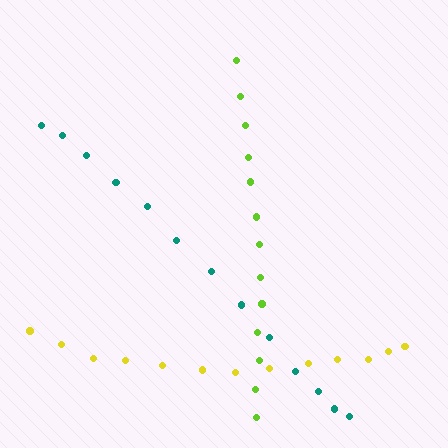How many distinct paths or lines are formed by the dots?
There are 3 distinct paths.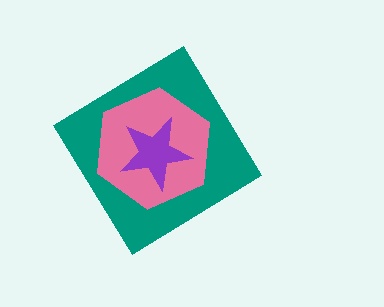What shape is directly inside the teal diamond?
The pink hexagon.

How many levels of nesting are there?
3.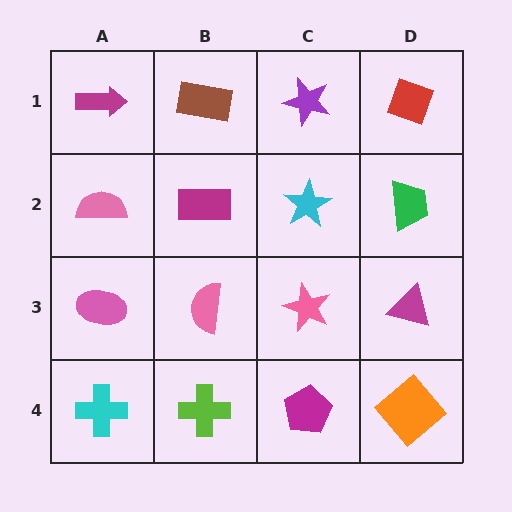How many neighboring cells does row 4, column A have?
2.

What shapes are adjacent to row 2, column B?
A brown rectangle (row 1, column B), a pink semicircle (row 3, column B), a pink semicircle (row 2, column A), a cyan star (row 2, column C).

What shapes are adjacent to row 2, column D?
A red diamond (row 1, column D), a magenta triangle (row 3, column D), a cyan star (row 2, column C).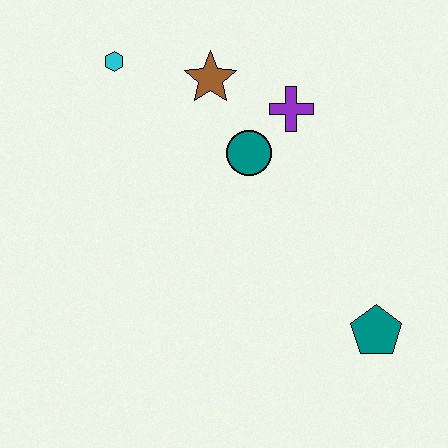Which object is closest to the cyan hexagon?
The brown star is closest to the cyan hexagon.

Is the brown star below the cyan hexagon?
Yes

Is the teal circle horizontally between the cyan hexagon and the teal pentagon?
Yes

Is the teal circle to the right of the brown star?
Yes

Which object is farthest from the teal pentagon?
The cyan hexagon is farthest from the teal pentagon.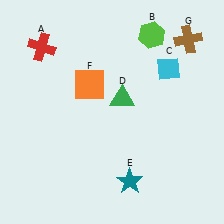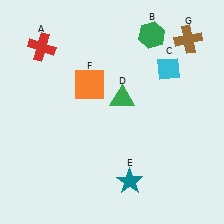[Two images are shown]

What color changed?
The hexagon (B) changed from lime in Image 1 to green in Image 2.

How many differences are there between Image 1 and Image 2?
There is 1 difference between the two images.